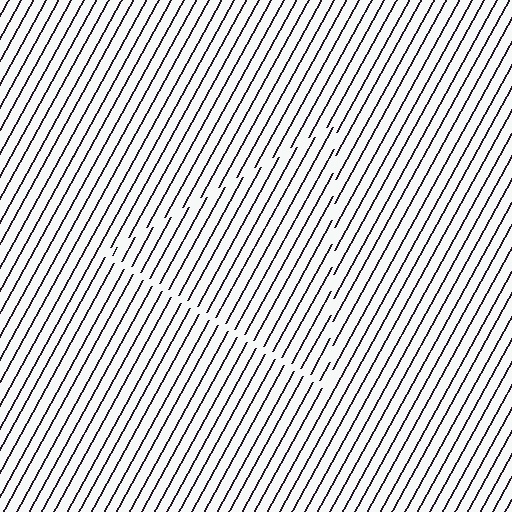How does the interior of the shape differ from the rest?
The interior of the shape contains the same grating, shifted by half a period — the contour is defined by the phase discontinuity where line-ends from the inner and outer gratings abut.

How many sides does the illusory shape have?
3 sides — the line-ends trace a triangle.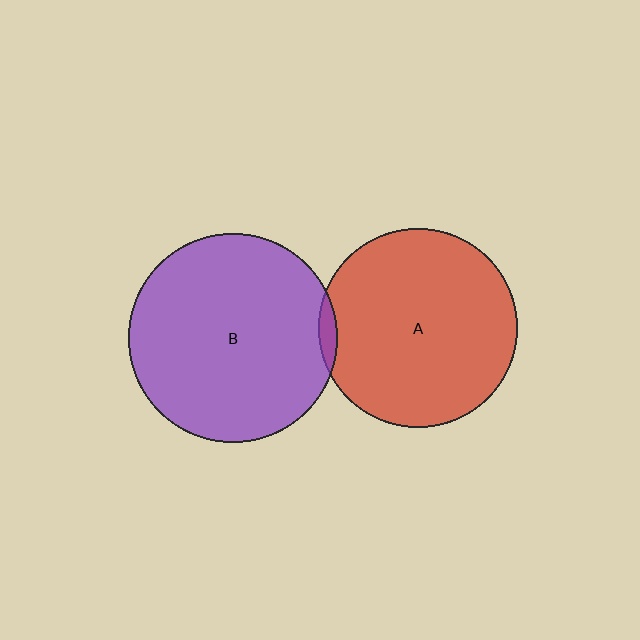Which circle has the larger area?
Circle B (purple).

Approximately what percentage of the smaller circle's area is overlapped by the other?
Approximately 5%.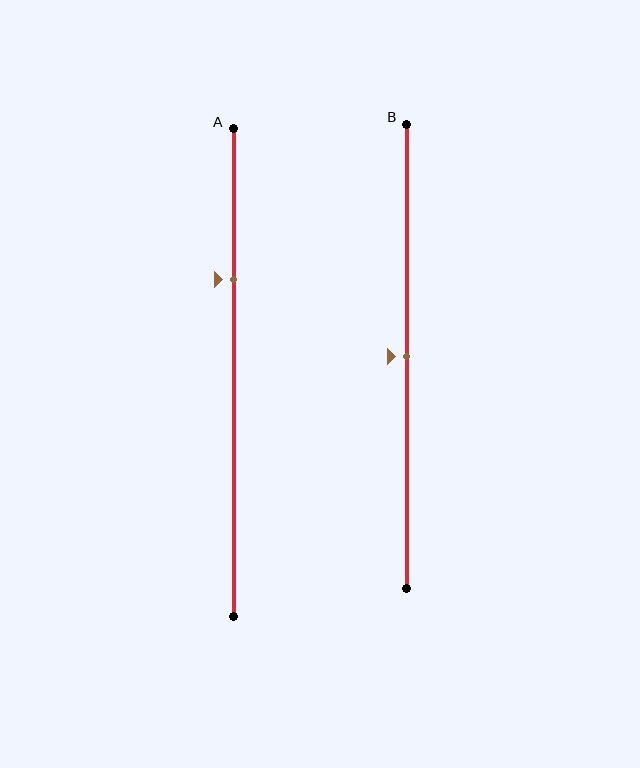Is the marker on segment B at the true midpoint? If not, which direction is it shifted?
Yes, the marker on segment B is at the true midpoint.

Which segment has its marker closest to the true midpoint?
Segment B has its marker closest to the true midpoint.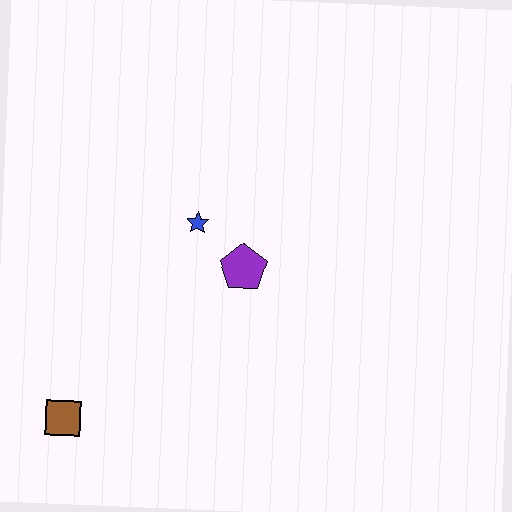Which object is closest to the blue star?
The purple pentagon is closest to the blue star.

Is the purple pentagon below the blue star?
Yes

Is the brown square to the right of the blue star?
No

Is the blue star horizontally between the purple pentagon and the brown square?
Yes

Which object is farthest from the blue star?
The brown square is farthest from the blue star.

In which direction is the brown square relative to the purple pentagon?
The brown square is to the left of the purple pentagon.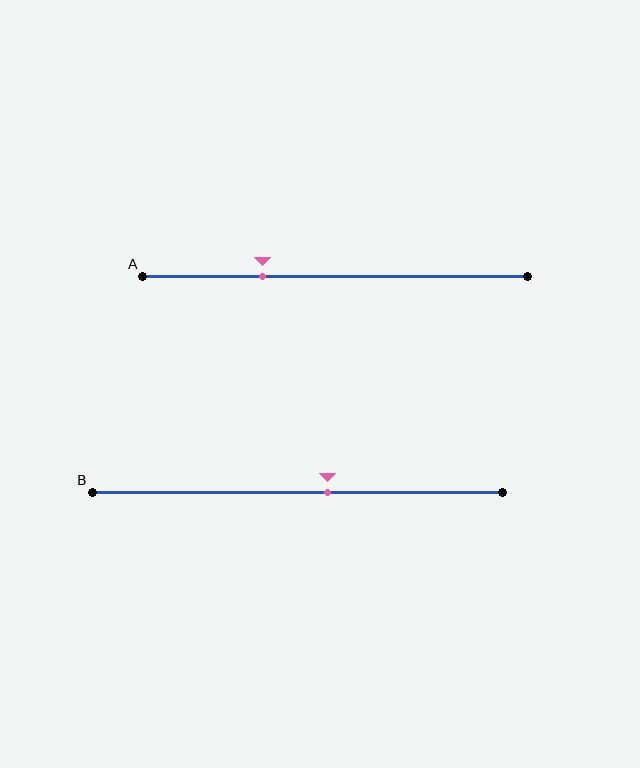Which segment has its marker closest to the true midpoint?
Segment B has its marker closest to the true midpoint.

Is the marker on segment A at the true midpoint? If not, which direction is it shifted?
No, the marker on segment A is shifted to the left by about 19% of the segment length.